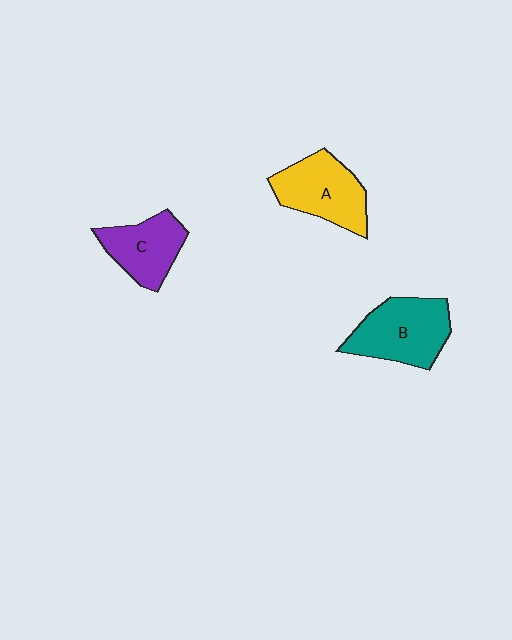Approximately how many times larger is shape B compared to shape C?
Approximately 1.3 times.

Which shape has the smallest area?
Shape C (purple).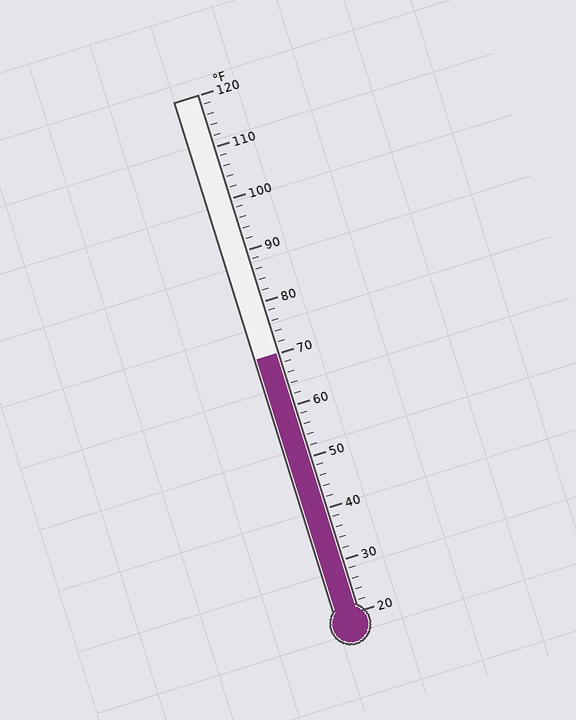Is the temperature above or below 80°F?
The temperature is below 80°F.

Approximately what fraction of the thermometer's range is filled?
The thermometer is filled to approximately 50% of its range.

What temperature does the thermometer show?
The thermometer shows approximately 70°F.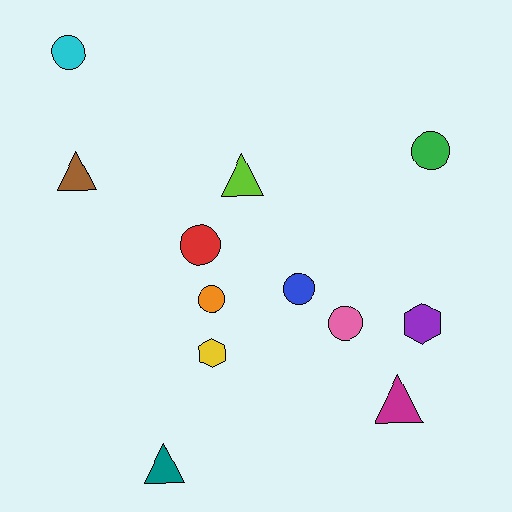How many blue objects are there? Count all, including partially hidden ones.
There is 1 blue object.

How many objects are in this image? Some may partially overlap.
There are 12 objects.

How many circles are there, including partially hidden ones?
There are 6 circles.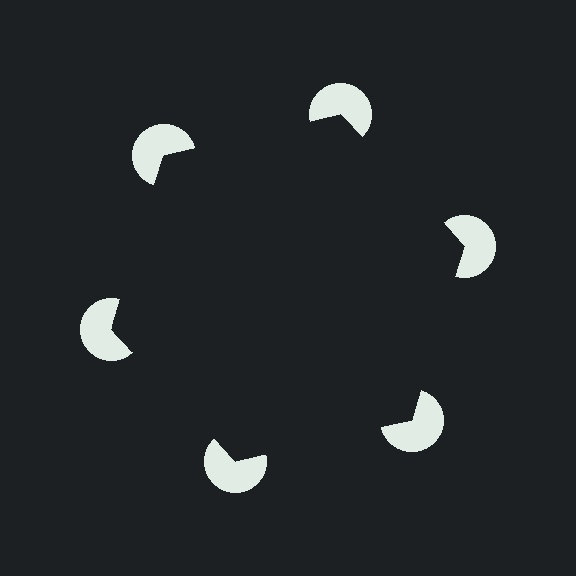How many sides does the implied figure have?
6 sides.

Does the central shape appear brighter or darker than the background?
It typically appears slightly darker than the background, even though no actual brightness change is drawn.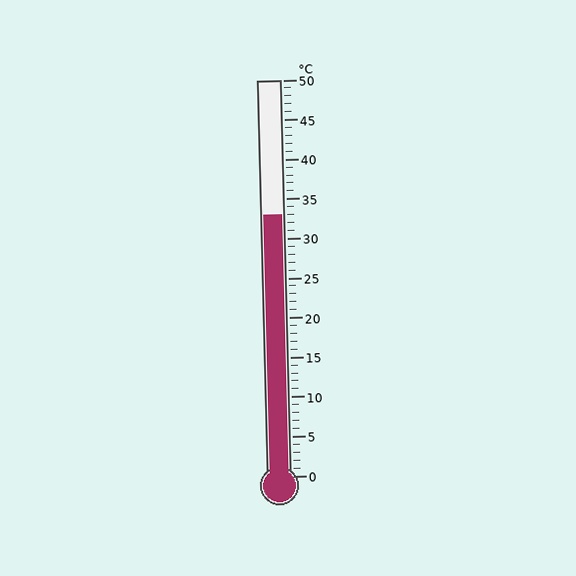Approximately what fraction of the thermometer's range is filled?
The thermometer is filled to approximately 65% of its range.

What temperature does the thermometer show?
The thermometer shows approximately 33°C.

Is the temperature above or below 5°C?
The temperature is above 5°C.